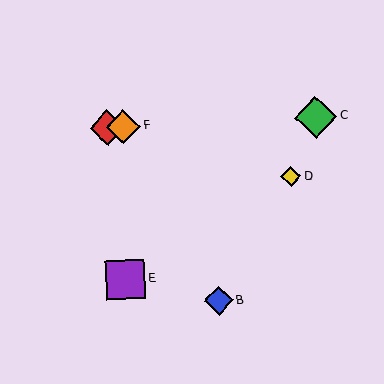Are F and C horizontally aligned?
Yes, both are at y≈127.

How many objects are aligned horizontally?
3 objects (A, C, F) are aligned horizontally.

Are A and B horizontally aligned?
No, A is at y≈128 and B is at y≈301.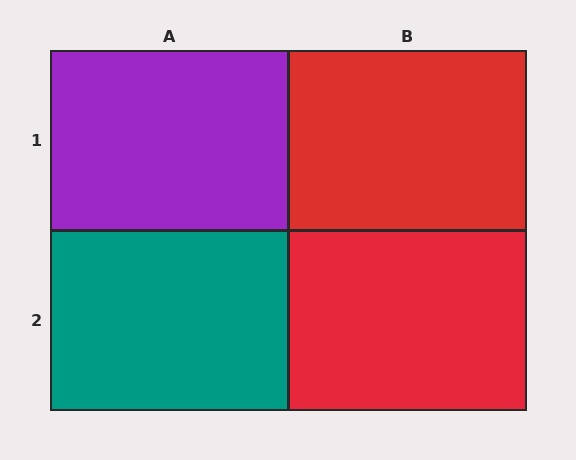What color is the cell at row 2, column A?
Teal.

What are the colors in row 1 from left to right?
Purple, red.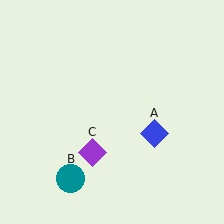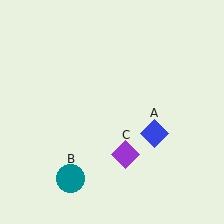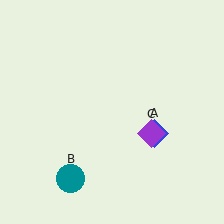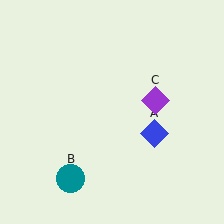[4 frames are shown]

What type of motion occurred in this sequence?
The purple diamond (object C) rotated counterclockwise around the center of the scene.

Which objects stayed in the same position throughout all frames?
Blue diamond (object A) and teal circle (object B) remained stationary.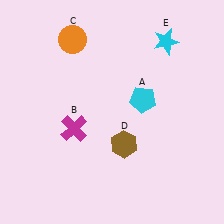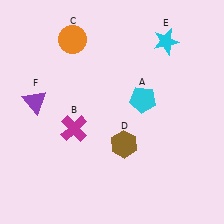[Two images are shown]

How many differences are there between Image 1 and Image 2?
There is 1 difference between the two images.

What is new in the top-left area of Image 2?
A purple triangle (F) was added in the top-left area of Image 2.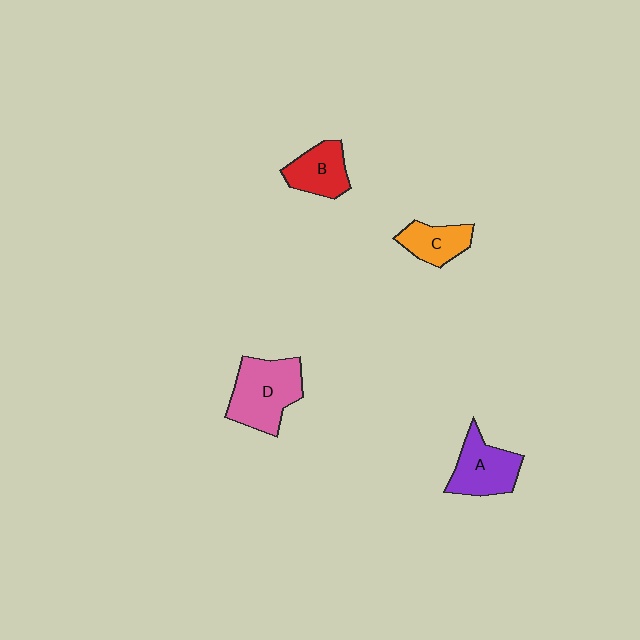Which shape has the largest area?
Shape D (pink).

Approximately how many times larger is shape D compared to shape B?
Approximately 1.6 times.